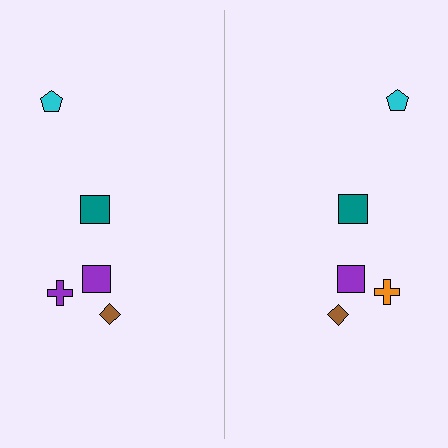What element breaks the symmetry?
The orange cross on the right side breaks the symmetry — its mirror counterpart is purple.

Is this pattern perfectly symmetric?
No, the pattern is not perfectly symmetric. The orange cross on the right side breaks the symmetry — its mirror counterpart is purple.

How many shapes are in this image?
There are 10 shapes in this image.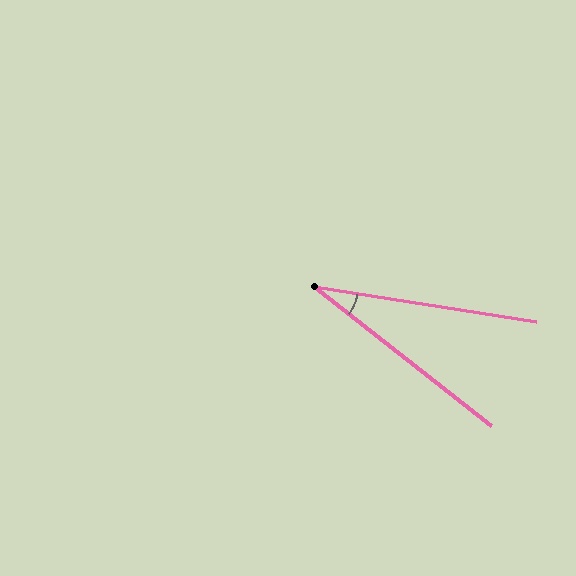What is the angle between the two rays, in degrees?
Approximately 29 degrees.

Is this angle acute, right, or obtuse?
It is acute.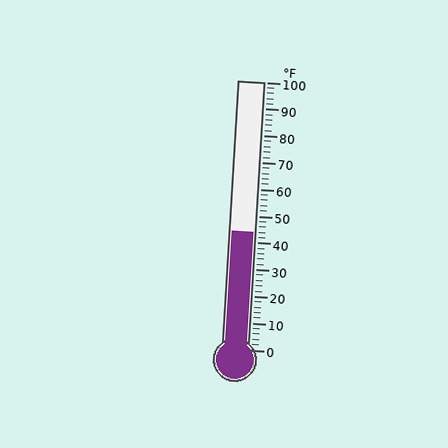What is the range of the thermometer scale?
The thermometer scale ranges from 0°F to 100°F.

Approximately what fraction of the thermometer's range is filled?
The thermometer is filled to approximately 45% of its range.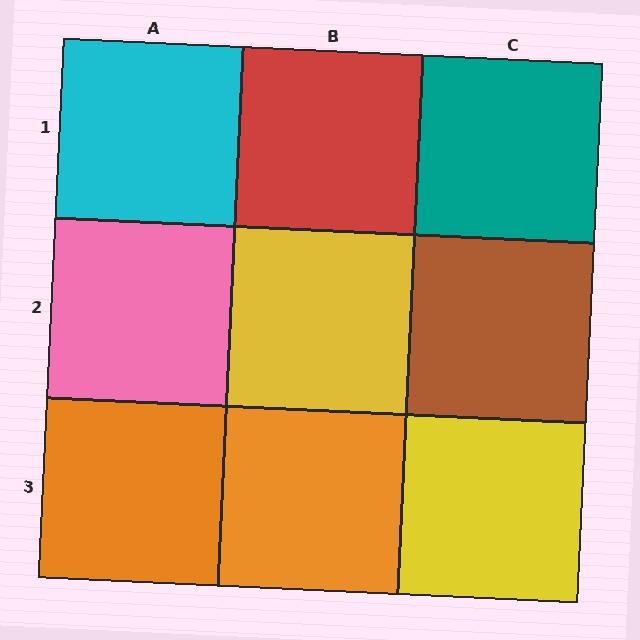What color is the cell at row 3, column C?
Yellow.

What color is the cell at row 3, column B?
Orange.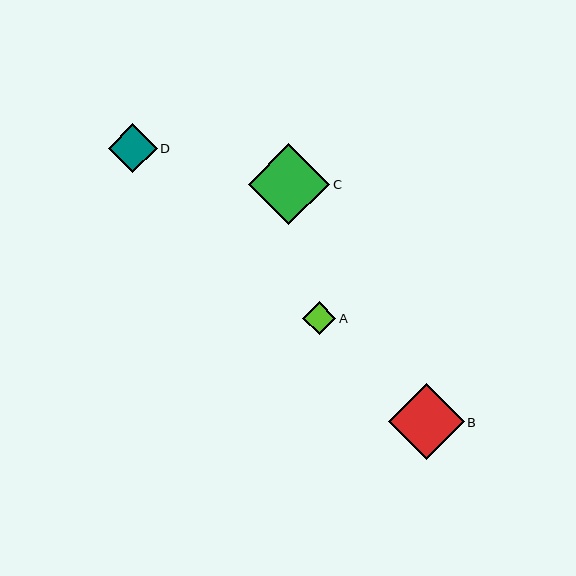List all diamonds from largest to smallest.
From largest to smallest: C, B, D, A.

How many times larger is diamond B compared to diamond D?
Diamond B is approximately 1.5 times the size of diamond D.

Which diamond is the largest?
Diamond C is the largest with a size of approximately 82 pixels.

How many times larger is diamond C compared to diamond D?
Diamond C is approximately 1.7 times the size of diamond D.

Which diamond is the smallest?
Diamond A is the smallest with a size of approximately 33 pixels.